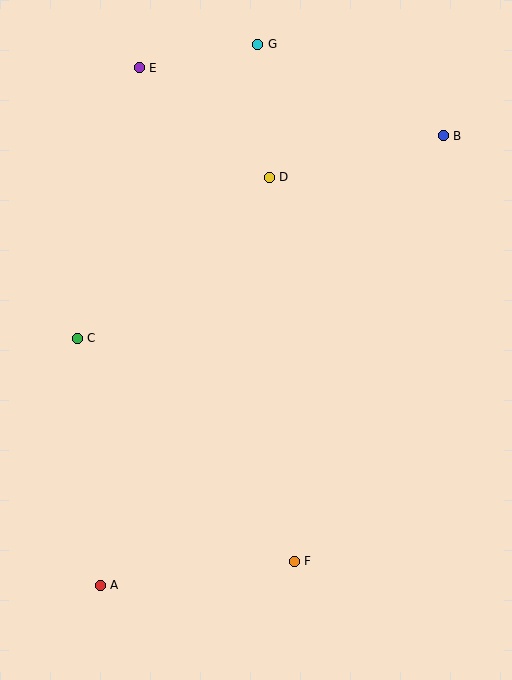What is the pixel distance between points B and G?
The distance between B and G is 207 pixels.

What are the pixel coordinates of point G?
Point G is at (258, 44).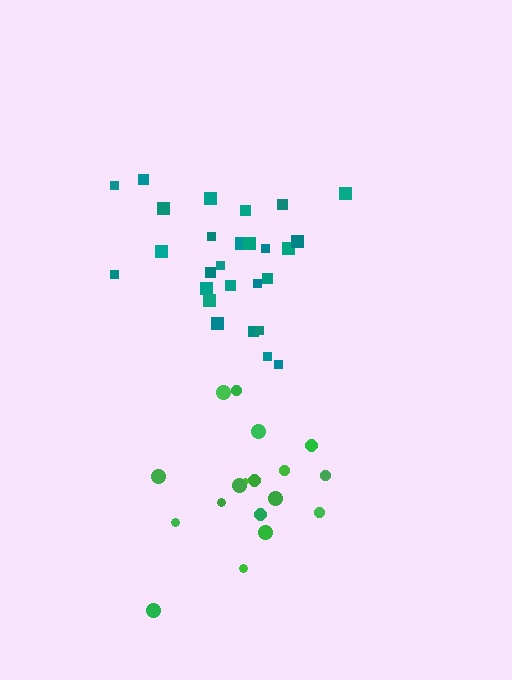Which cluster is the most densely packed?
Teal.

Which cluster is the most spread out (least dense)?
Green.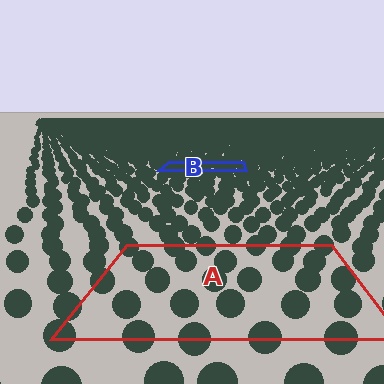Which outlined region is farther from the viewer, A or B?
Region B is farther from the viewer — the texture elements inside it appear smaller and more densely packed.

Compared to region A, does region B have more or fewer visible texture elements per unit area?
Region B has more texture elements per unit area — they are packed more densely because it is farther away.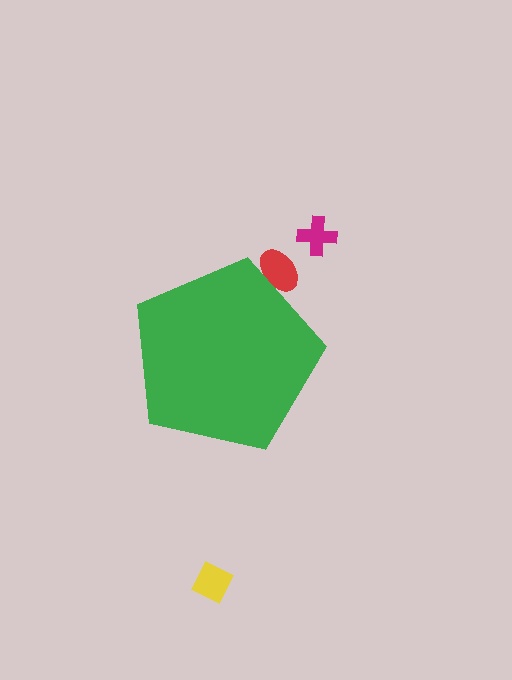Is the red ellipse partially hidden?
Yes, the red ellipse is partially hidden behind the green pentagon.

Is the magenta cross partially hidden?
No, the magenta cross is fully visible.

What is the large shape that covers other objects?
A green pentagon.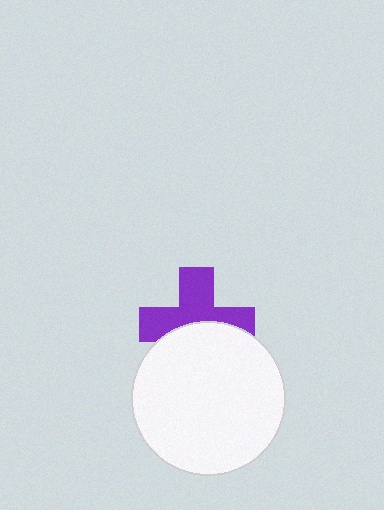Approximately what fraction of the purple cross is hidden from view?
Roughly 43% of the purple cross is hidden behind the white circle.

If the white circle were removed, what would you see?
You would see the complete purple cross.